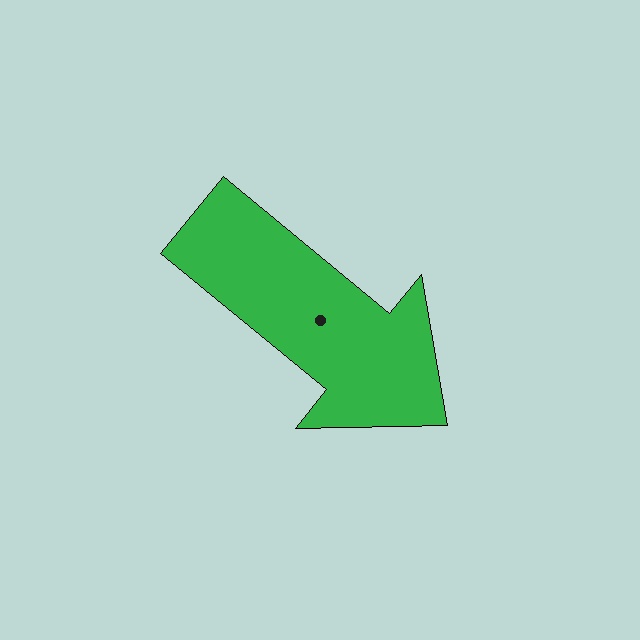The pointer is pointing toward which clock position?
Roughly 4 o'clock.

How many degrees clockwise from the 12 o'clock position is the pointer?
Approximately 129 degrees.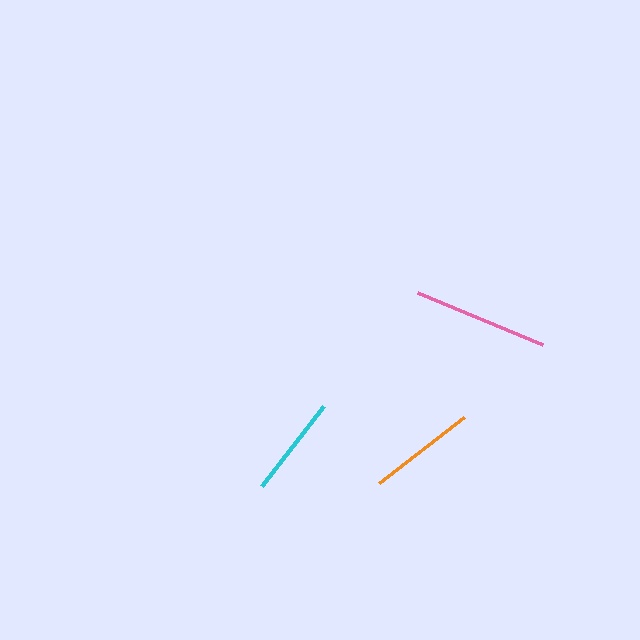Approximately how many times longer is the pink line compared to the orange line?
The pink line is approximately 1.3 times the length of the orange line.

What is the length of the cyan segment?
The cyan segment is approximately 102 pixels long.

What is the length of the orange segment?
The orange segment is approximately 108 pixels long.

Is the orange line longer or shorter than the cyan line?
The orange line is longer than the cyan line.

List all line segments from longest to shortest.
From longest to shortest: pink, orange, cyan.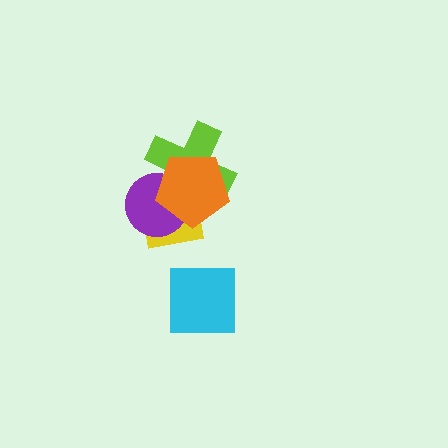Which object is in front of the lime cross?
The orange pentagon is in front of the lime cross.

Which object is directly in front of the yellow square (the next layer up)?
The purple circle is directly in front of the yellow square.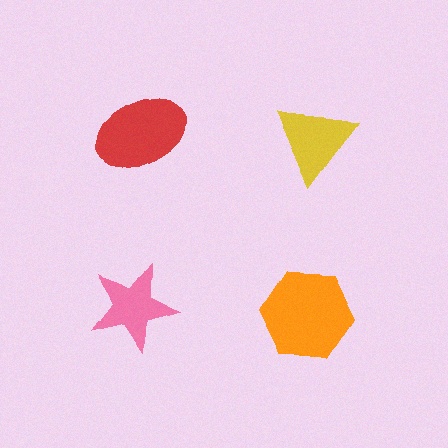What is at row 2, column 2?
An orange hexagon.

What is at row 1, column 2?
A yellow triangle.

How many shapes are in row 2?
2 shapes.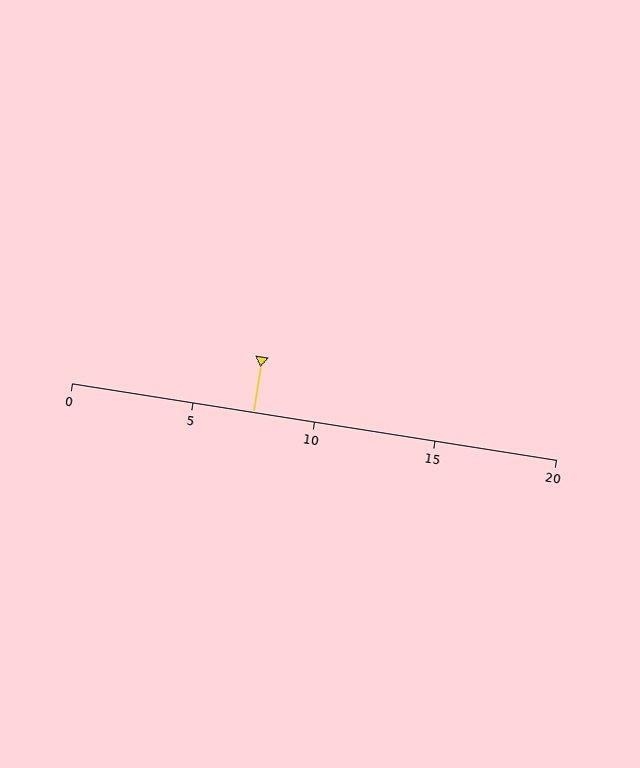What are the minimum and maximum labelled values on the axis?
The axis runs from 0 to 20.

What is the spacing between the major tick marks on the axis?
The major ticks are spaced 5 apart.